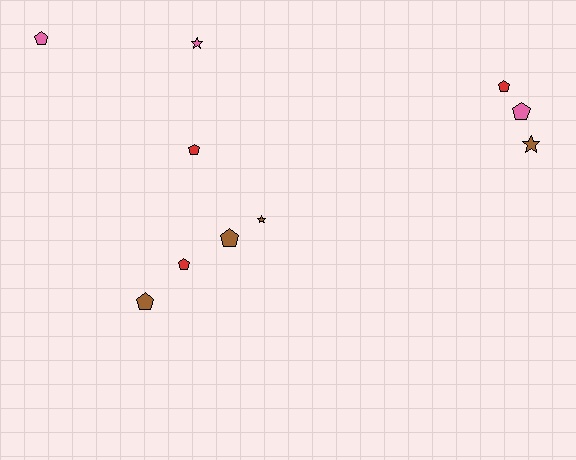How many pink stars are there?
There is 1 pink star.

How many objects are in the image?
There are 10 objects.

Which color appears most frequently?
Brown, with 4 objects.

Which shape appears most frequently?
Pentagon, with 7 objects.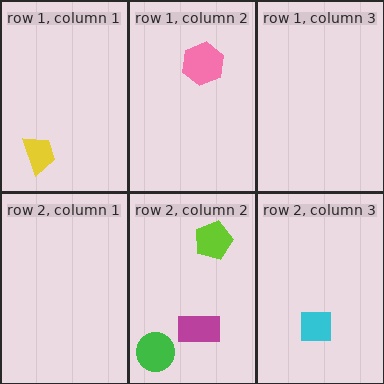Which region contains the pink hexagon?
The row 1, column 2 region.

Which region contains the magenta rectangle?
The row 2, column 2 region.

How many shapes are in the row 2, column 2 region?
3.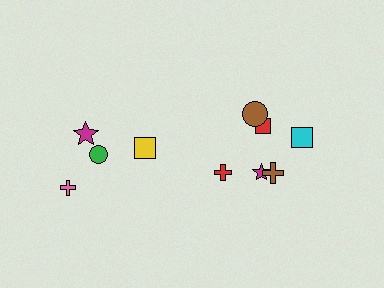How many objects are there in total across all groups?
There are 10 objects.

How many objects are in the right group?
There are 6 objects.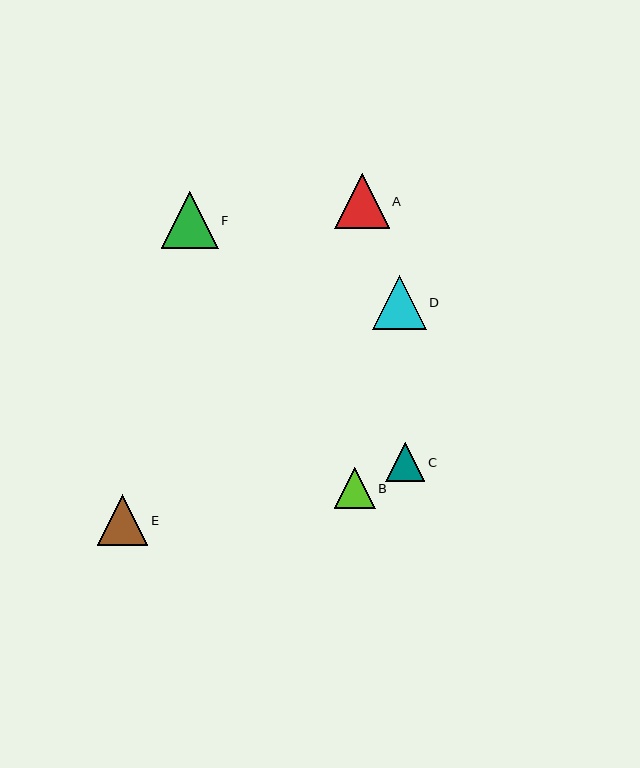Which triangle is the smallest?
Triangle C is the smallest with a size of approximately 40 pixels.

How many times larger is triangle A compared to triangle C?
Triangle A is approximately 1.4 times the size of triangle C.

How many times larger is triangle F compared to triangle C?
Triangle F is approximately 1.4 times the size of triangle C.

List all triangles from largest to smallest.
From largest to smallest: F, A, D, E, B, C.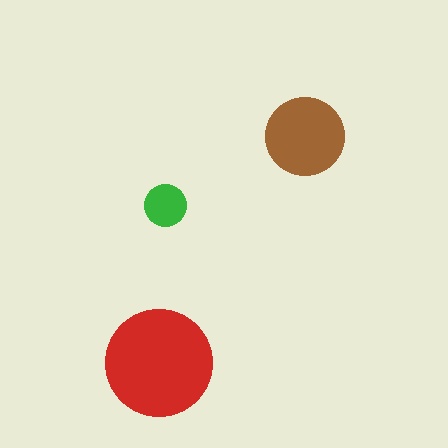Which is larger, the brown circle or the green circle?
The brown one.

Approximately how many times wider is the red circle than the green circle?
About 2.5 times wider.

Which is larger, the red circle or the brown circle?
The red one.